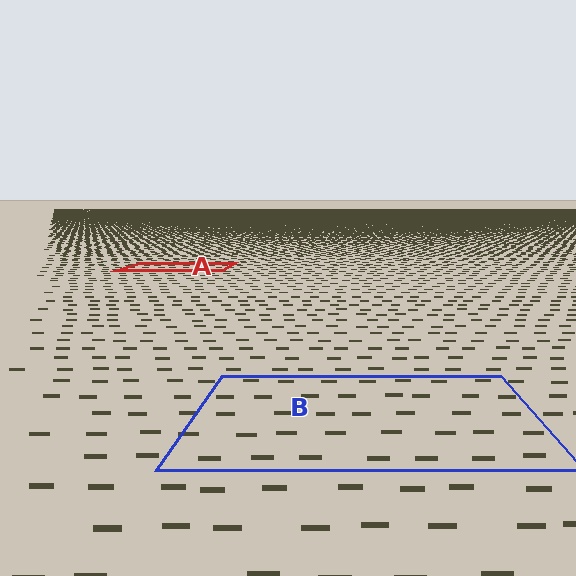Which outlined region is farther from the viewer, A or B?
Region A is farther from the viewer — the texture elements inside it appear smaller and more densely packed.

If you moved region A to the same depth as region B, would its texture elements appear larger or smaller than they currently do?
They would appear larger. At a closer depth, the same texture elements are projected at a bigger on-screen size.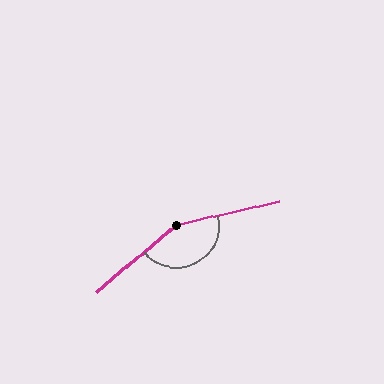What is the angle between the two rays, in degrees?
Approximately 153 degrees.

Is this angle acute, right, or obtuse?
It is obtuse.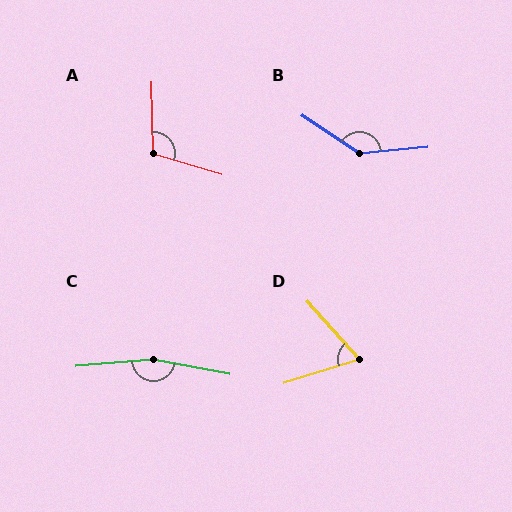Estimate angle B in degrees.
Approximately 140 degrees.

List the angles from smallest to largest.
D (65°), A (108°), B (140°), C (165°).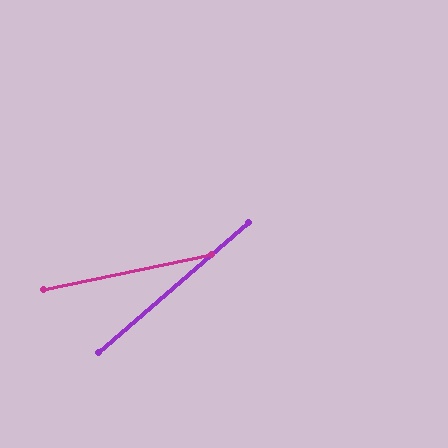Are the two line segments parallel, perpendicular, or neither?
Neither parallel nor perpendicular — they differ by about 29°.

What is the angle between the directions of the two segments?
Approximately 29 degrees.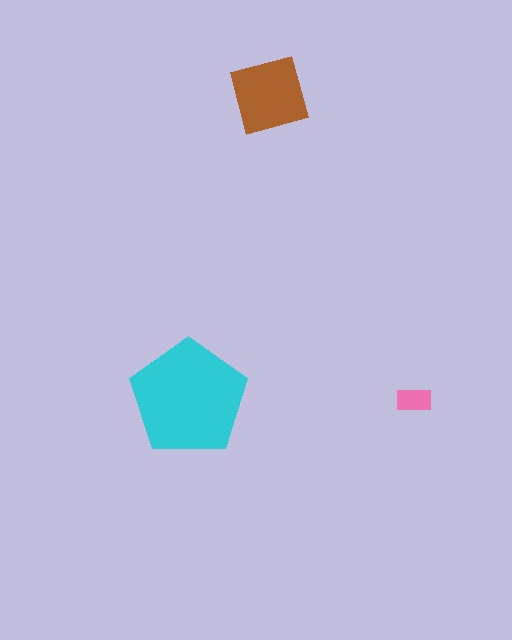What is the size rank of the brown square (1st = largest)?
2nd.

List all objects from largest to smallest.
The cyan pentagon, the brown square, the pink rectangle.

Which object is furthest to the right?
The pink rectangle is rightmost.